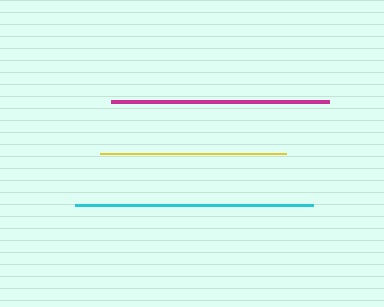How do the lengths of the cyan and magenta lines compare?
The cyan and magenta lines are approximately the same length.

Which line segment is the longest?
The cyan line is the longest at approximately 238 pixels.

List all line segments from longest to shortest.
From longest to shortest: cyan, magenta, yellow.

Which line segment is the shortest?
The yellow line is the shortest at approximately 186 pixels.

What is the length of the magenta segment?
The magenta segment is approximately 218 pixels long.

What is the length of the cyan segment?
The cyan segment is approximately 238 pixels long.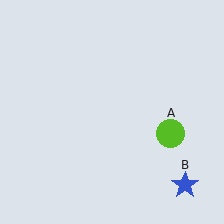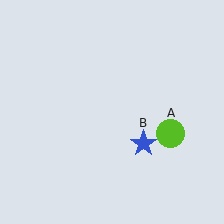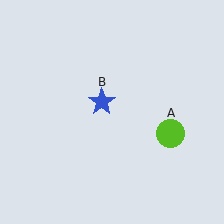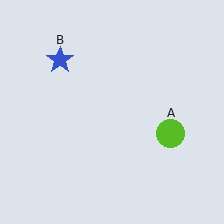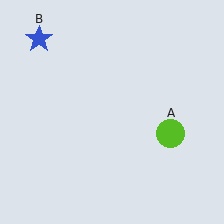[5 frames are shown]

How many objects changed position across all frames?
1 object changed position: blue star (object B).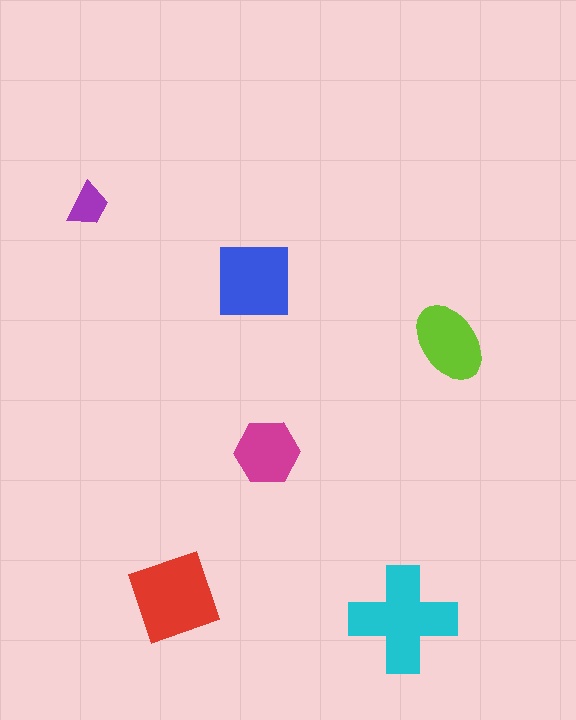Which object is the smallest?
The purple trapezoid.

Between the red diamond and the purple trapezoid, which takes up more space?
The red diamond.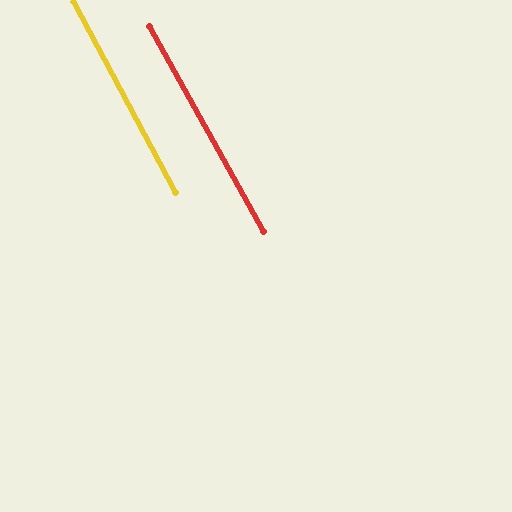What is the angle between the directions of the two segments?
Approximately 1 degree.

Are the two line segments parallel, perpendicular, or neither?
Parallel — their directions differ by only 0.9°.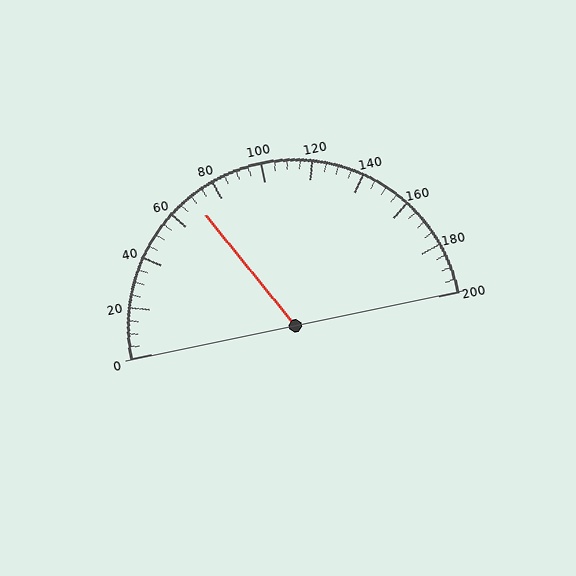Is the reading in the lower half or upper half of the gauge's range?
The reading is in the lower half of the range (0 to 200).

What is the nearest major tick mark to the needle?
The nearest major tick mark is 80.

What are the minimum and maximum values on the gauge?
The gauge ranges from 0 to 200.